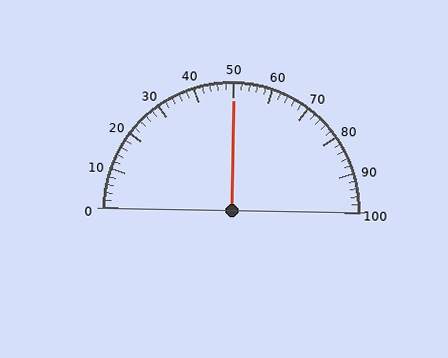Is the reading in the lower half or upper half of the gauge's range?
The reading is in the upper half of the range (0 to 100).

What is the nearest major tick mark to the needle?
The nearest major tick mark is 50.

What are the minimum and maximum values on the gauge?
The gauge ranges from 0 to 100.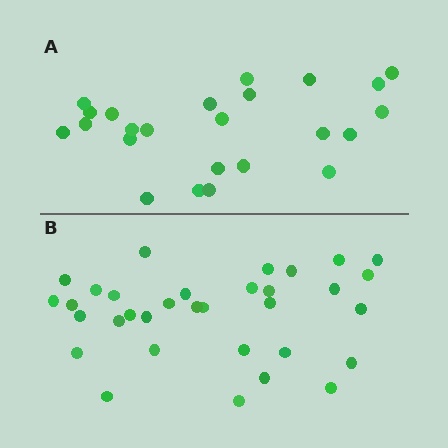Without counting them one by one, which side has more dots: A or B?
Region B (the bottom region) has more dots.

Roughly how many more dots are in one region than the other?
Region B has roughly 8 or so more dots than region A.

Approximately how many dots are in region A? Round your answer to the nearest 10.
About 20 dots. (The exact count is 24, which rounds to 20.)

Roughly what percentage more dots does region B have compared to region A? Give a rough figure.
About 40% more.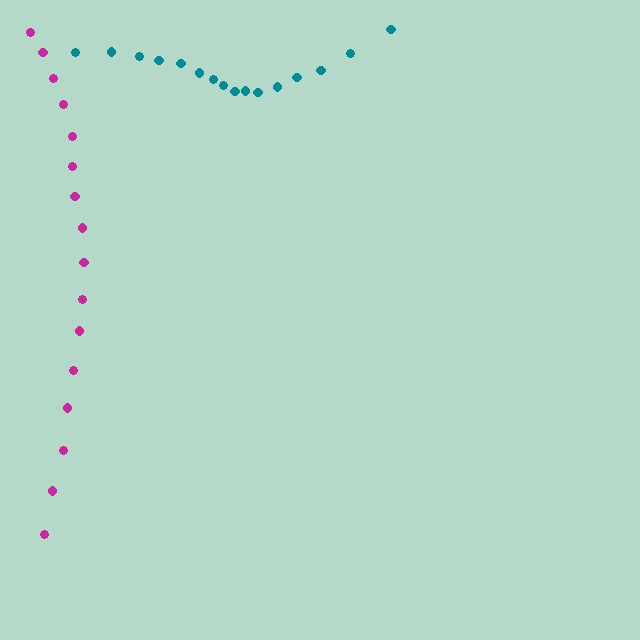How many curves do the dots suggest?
There are 2 distinct paths.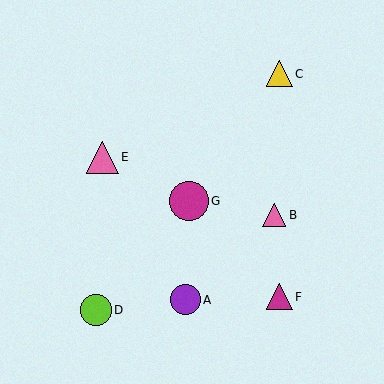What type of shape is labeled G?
Shape G is a magenta circle.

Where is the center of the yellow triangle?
The center of the yellow triangle is at (280, 74).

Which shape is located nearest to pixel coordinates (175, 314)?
The purple circle (labeled A) at (185, 300) is nearest to that location.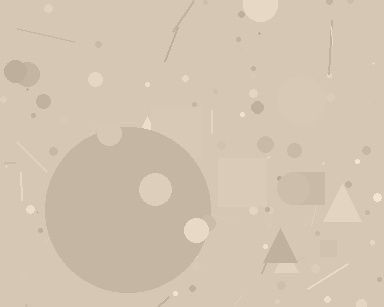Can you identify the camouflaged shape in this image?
The camouflaged shape is a circle.